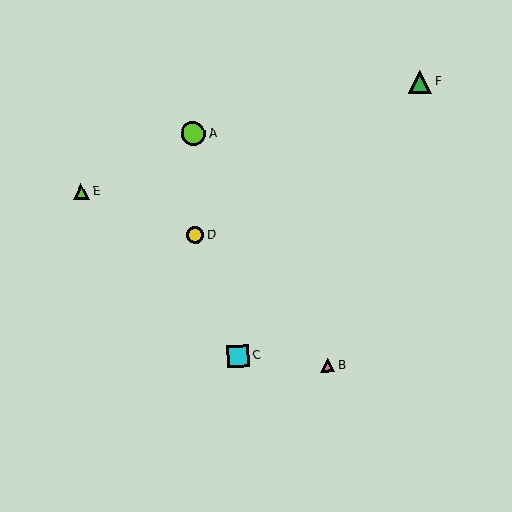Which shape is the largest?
The lime circle (labeled A) is the largest.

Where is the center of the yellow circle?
The center of the yellow circle is at (196, 236).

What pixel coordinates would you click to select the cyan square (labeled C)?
Click at (238, 356) to select the cyan square C.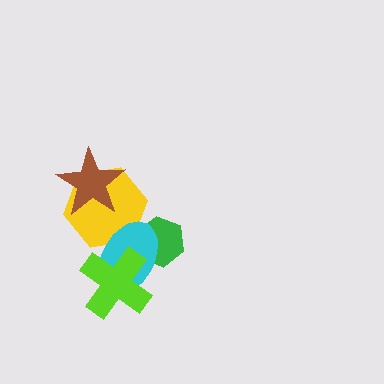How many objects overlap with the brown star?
1 object overlaps with the brown star.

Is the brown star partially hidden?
No, no other shape covers it.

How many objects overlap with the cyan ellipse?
3 objects overlap with the cyan ellipse.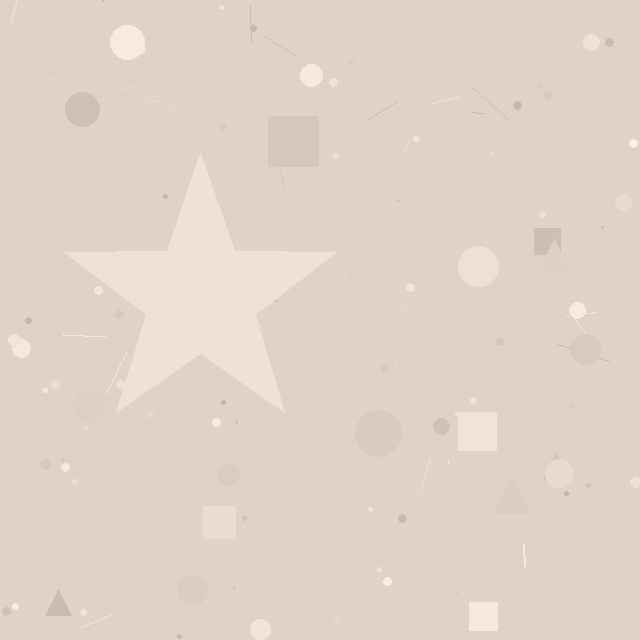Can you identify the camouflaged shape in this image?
The camouflaged shape is a star.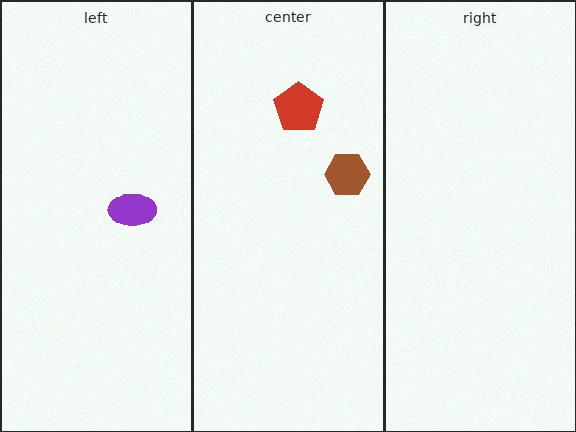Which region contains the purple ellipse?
The left region.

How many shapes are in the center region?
2.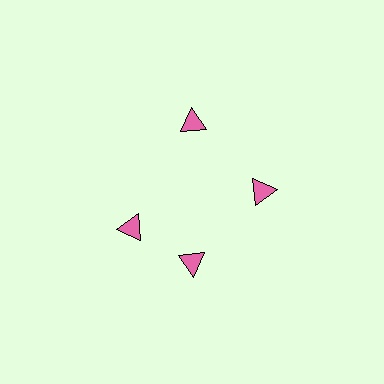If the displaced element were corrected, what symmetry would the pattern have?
It would have 4-fold rotational symmetry — the pattern would map onto itself every 90 degrees.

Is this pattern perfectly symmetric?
No. The 4 pink triangles are arranged in a ring, but one element near the 9 o'clock position is rotated out of alignment along the ring, breaking the 4-fold rotational symmetry.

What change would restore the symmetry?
The symmetry would be restored by rotating it back into even spacing with its neighbors so that all 4 triangles sit at equal angles and equal distance from the center.